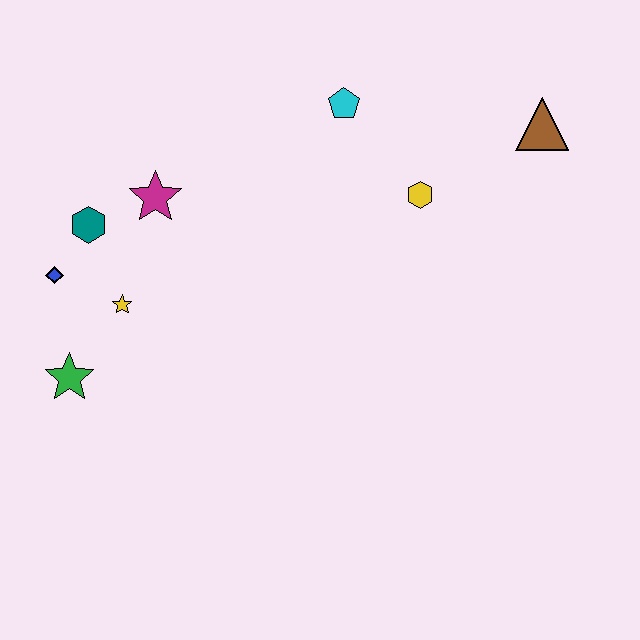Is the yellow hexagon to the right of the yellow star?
Yes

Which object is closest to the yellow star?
The blue diamond is closest to the yellow star.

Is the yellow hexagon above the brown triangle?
No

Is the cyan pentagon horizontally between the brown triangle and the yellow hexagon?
No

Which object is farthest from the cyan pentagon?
The green star is farthest from the cyan pentagon.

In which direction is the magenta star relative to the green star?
The magenta star is above the green star.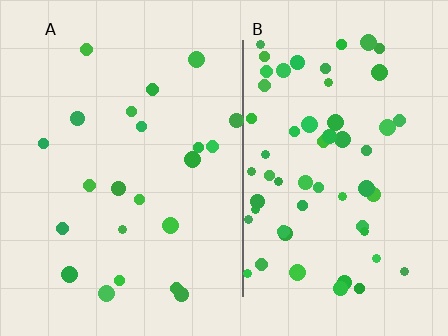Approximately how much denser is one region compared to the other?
Approximately 2.7× — region B over region A.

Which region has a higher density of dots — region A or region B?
B (the right).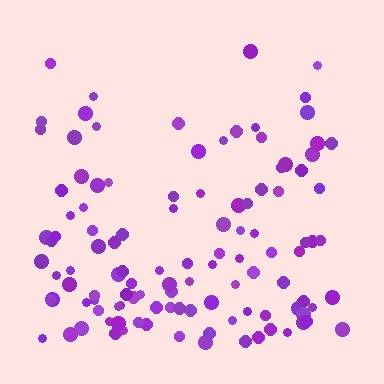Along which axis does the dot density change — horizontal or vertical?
Vertical.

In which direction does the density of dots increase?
From top to bottom, with the bottom side densest.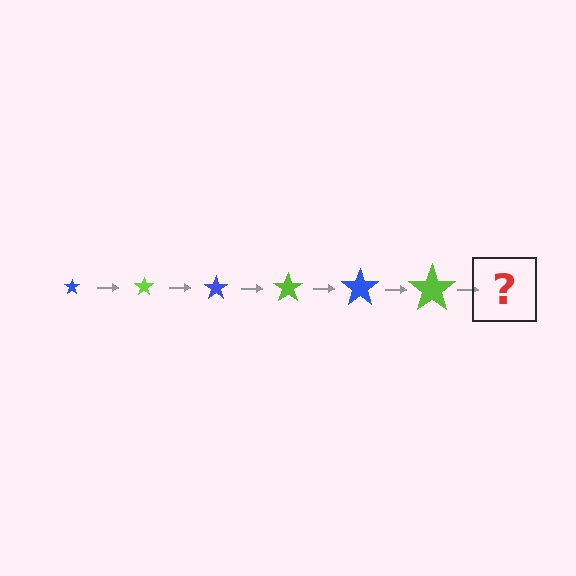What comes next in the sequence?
The next element should be a blue star, larger than the previous one.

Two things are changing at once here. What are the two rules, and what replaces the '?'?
The two rules are that the star grows larger each step and the color cycles through blue and lime. The '?' should be a blue star, larger than the previous one.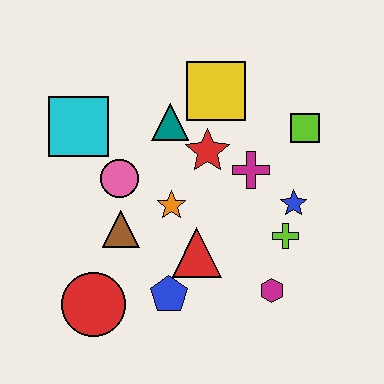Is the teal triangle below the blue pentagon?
No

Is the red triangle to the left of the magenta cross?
Yes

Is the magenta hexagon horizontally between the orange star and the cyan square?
No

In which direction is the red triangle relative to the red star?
The red triangle is below the red star.